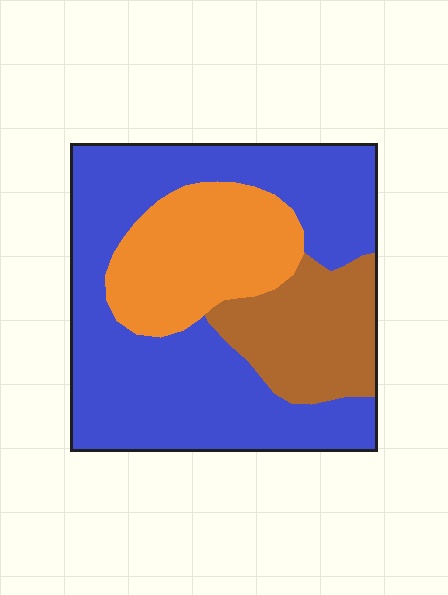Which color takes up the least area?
Brown, at roughly 20%.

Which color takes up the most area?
Blue, at roughly 60%.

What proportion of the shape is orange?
Orange covers 23% of the shape.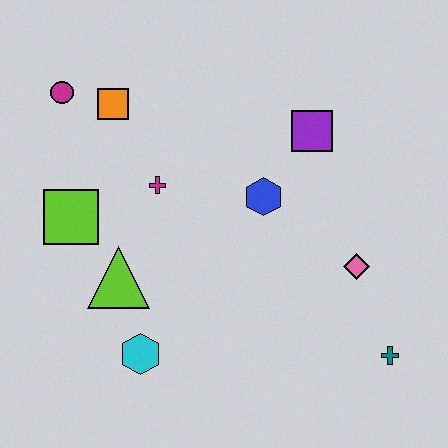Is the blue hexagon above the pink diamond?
Yes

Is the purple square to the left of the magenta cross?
No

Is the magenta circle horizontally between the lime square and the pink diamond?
No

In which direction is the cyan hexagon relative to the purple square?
The cyan hexagon is below the purple square.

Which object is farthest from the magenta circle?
The teal cross is farthest from the magenta circle.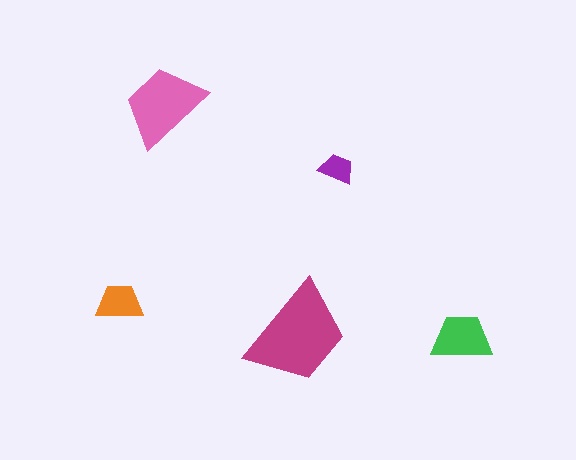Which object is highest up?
The pink trapezoid is topmost.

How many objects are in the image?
There are 5 objects in the image.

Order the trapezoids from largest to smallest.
the magenta one, the pink one, the green one, the orange one, the purple one.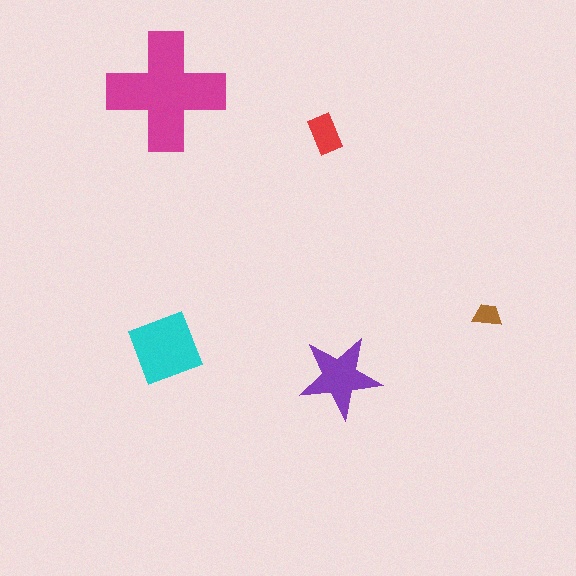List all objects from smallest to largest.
The brown trapezoid, the red rectangle, the purple star, the cyan diamond, the magenta cross.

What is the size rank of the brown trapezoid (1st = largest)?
5th.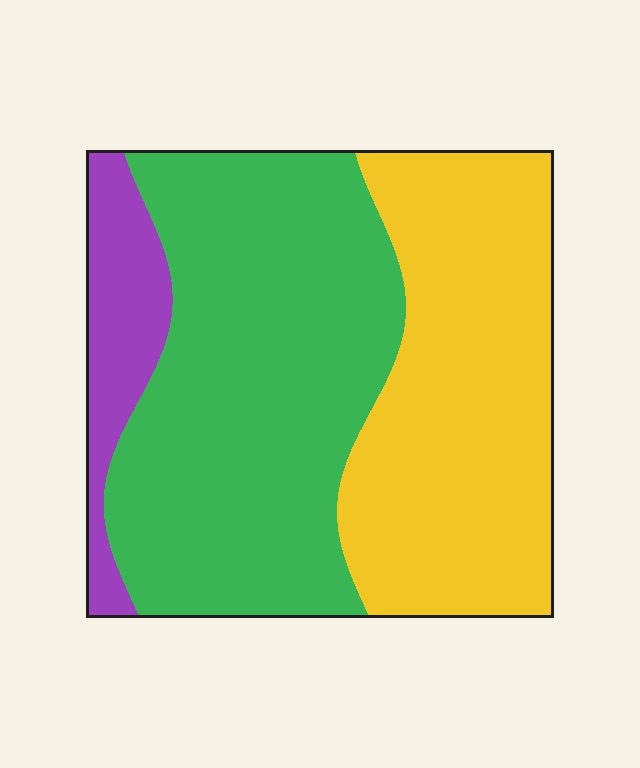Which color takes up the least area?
Purple, at roughly 10%.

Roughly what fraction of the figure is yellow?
Yellow takes up about two fifths (2/5) of the figure.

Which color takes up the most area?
Green, at roughly 50%.